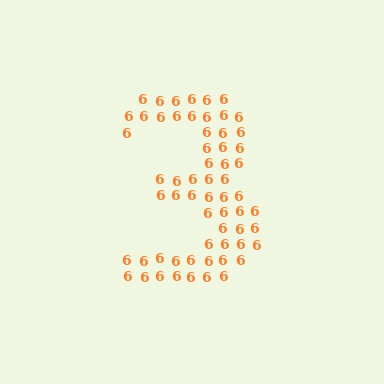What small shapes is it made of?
It is made of small digit 6's.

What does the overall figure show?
The overall figure shows the digit 3.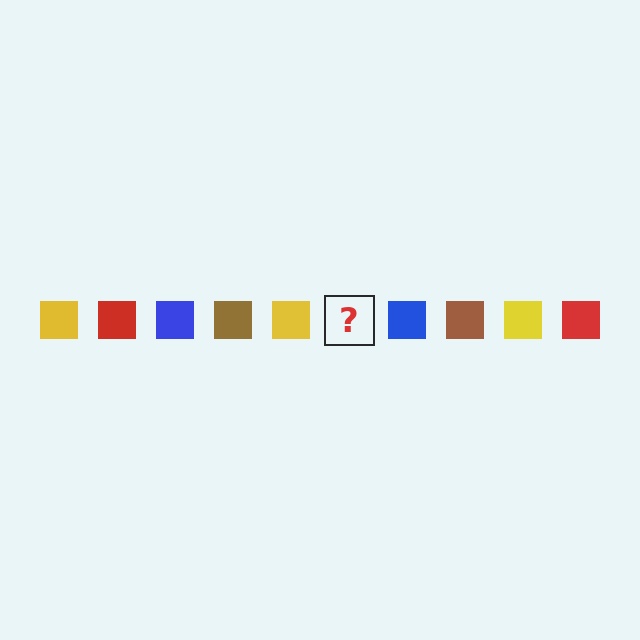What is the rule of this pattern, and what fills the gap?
The rule is that the pattern cycles through yellow, red, blue, brown squares. The gap should be filled with a red square.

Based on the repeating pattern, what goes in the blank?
The blank should be a red square.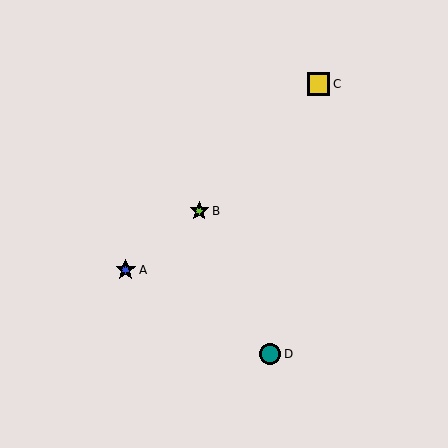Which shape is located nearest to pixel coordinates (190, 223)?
The lime star (labeled B) at (199, 211) is nearest to that location.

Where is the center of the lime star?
The center of the lime star is at (199, 211).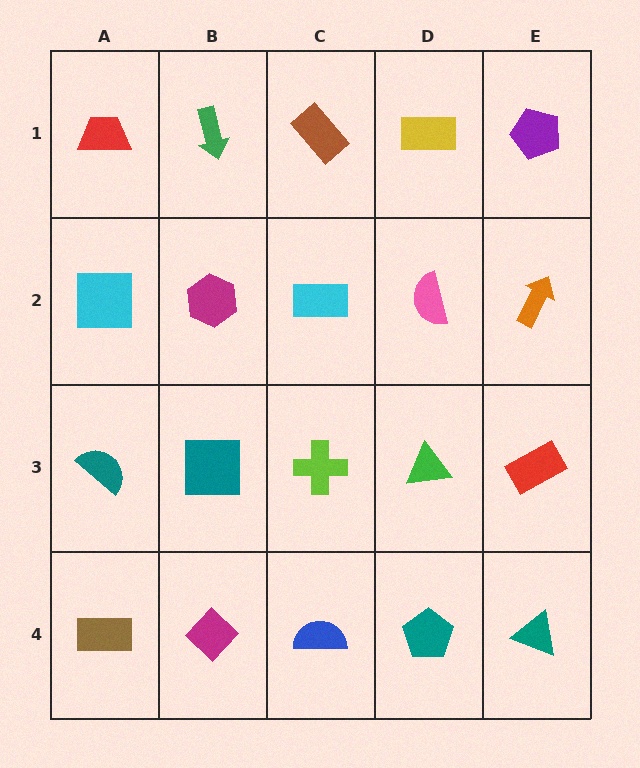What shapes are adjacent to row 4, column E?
A red rectangle (row 3, column E), a teal pentagon (row 4, column D).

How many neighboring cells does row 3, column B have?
4.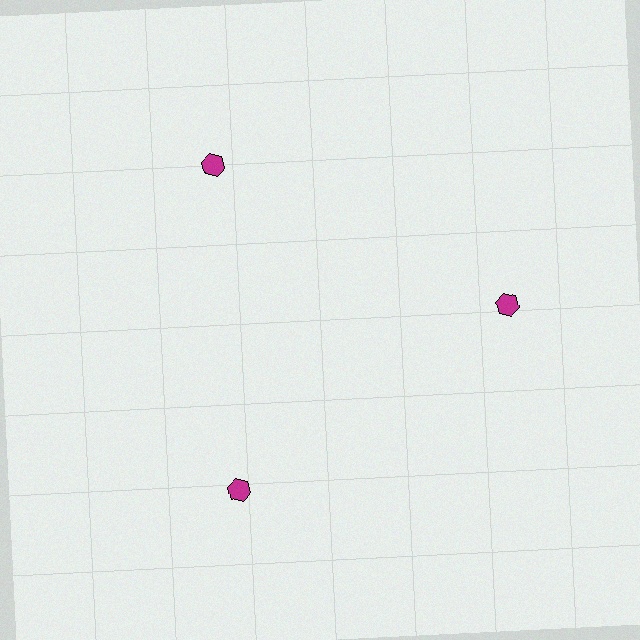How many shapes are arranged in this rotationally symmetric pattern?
There are 3 shapes, arranged in 3 groups of 1.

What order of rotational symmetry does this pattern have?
This pattern has 3-fold rotational symmetry.